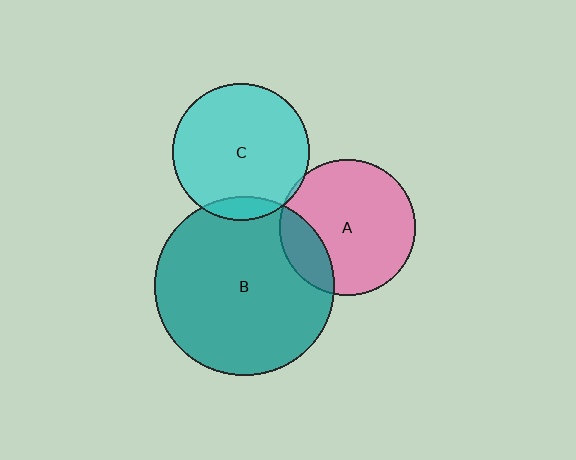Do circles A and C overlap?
Yes.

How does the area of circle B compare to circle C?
Approximately 1.7 times.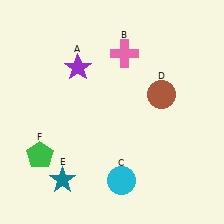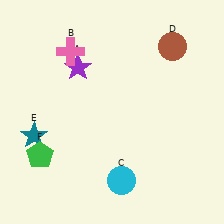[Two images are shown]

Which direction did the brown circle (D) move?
The brown circle (D) moved up.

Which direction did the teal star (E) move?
The teal star (E) moved up.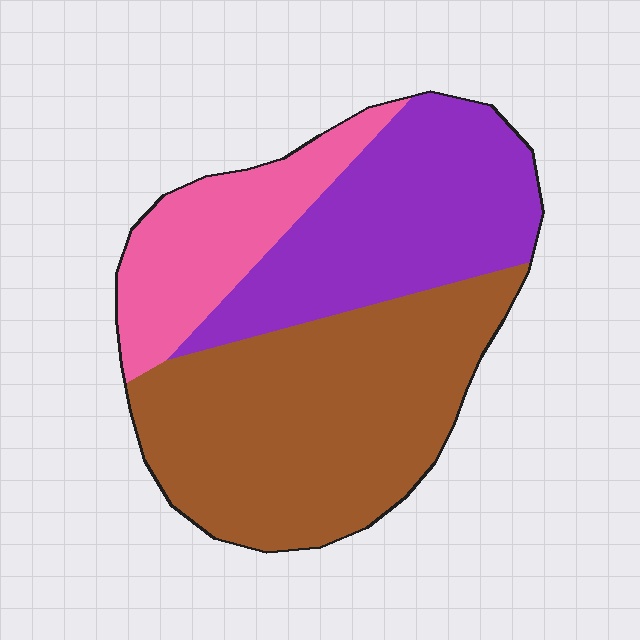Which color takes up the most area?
Brown, at roughly 50%.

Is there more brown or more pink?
Brown.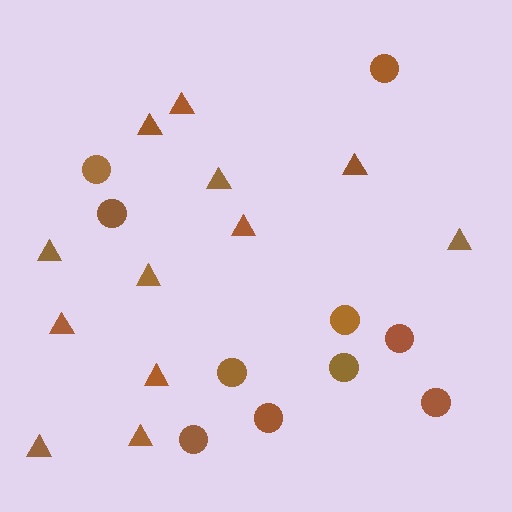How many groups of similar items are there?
There are 2 groups: one group of triangles (12) and one group of circles (10).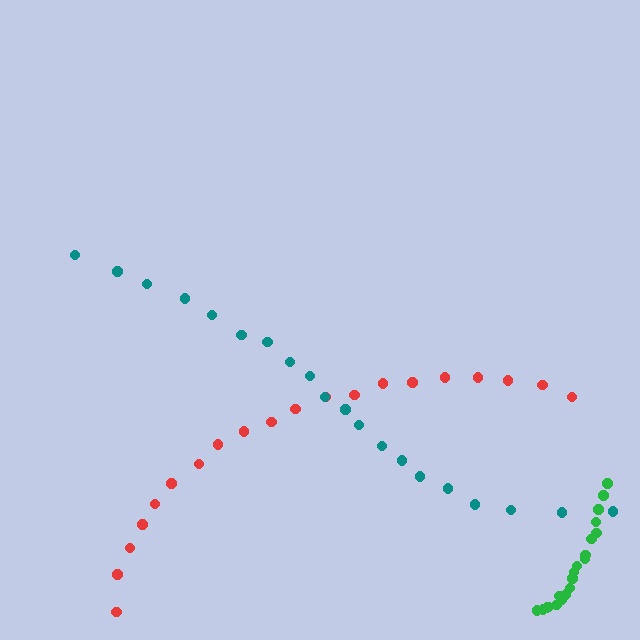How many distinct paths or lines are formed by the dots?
There are 3 distinct paths.